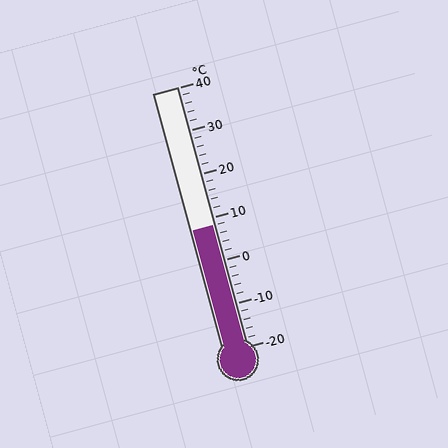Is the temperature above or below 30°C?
The temperature is below 30°C.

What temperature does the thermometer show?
The thermometer shows approximately 8°C.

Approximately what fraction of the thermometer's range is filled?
The thermometer is filled to approximately 45% of its range.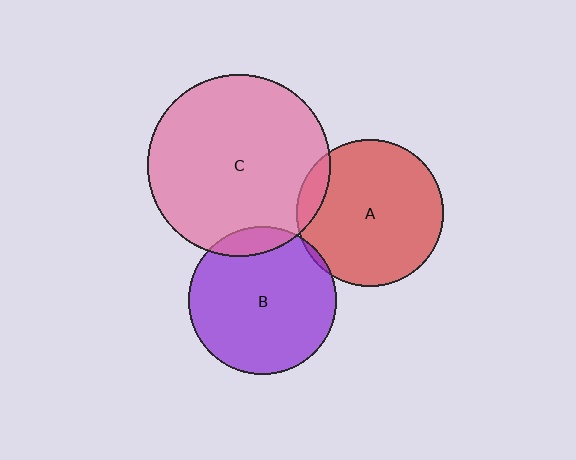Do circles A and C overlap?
Yes.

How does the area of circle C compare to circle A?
Approximately 1.5 times.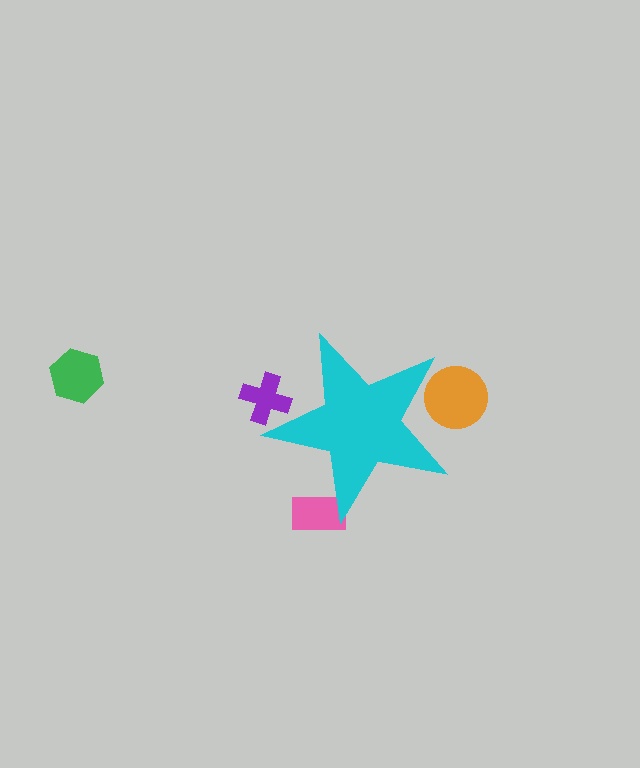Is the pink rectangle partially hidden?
Yes, the pink rectangle is partially hidden behind the cyan star.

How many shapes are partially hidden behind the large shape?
4 shapes are partially hidden.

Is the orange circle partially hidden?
Yes, the orange circle is partially hidden behind the cyan star.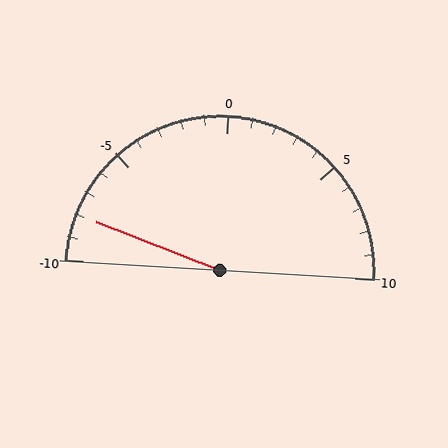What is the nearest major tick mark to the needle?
The nearest major tick mark is -10.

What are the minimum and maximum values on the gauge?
The gauge ranges from -10 to 10.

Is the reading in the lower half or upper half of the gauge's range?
The reading is in the lower half of the range (-10 to 10).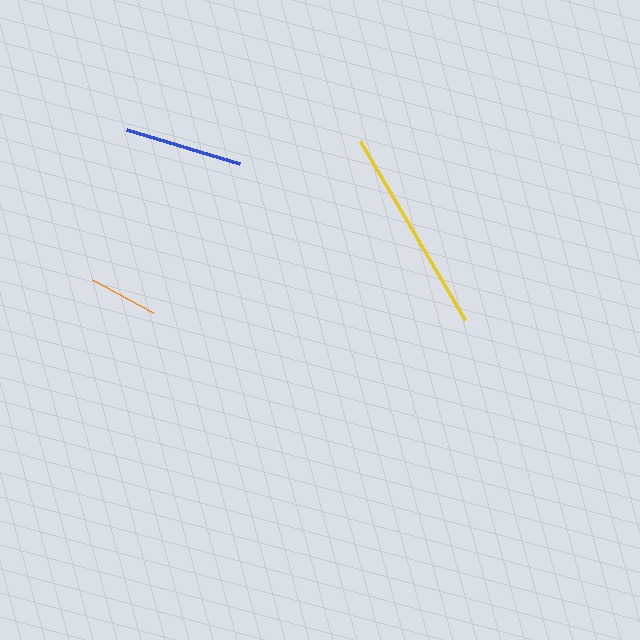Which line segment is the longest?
The yellow line is the longest at approximately 208 pixels.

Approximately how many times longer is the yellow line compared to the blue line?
The yellow line is approximately 1.7 times the length of the blue line.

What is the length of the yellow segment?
The yellow segment is approximately 208 pixels long.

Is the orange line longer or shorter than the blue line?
The blue line is longer than the orange line.